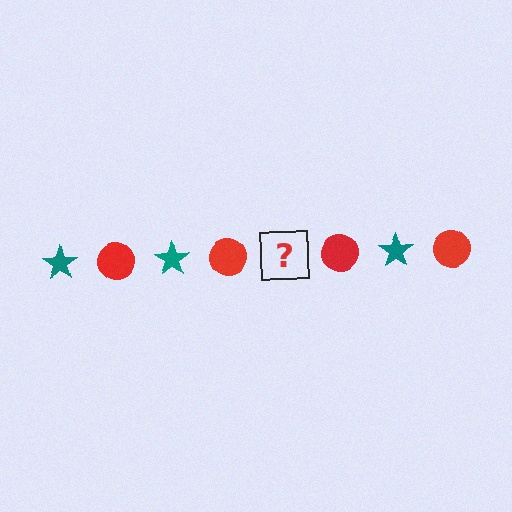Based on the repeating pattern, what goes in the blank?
The blank should be a teal star.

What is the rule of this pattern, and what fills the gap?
The rule is that the pattern alternates between teal star and red circle. The gap should be filled with a teal star.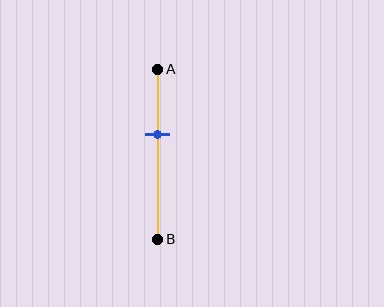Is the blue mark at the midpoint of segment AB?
No, the mark is at about 40% from A, not at the 50% midpoint.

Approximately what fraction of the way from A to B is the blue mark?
The blue mark is approximately 40% of the way from A to B.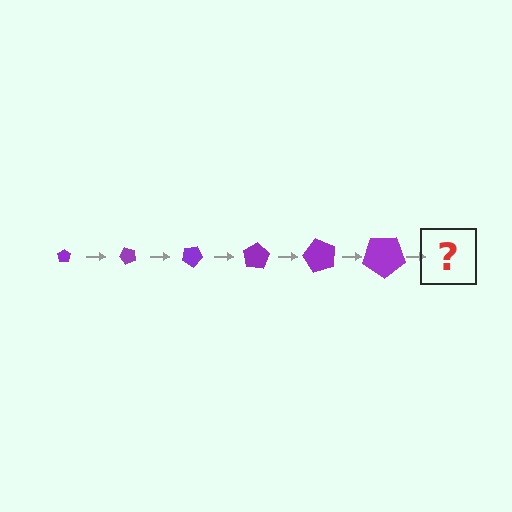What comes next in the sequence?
The next element should be a pentagon, larger than the previous one and rotated 300 degrees from the start.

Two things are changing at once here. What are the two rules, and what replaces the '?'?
The two rules are that the pentagon grows larger each step and it rotates 50 degrees each step. The '?' should be a pentagon, larger than the previous one and rotated 300 degrees from the start.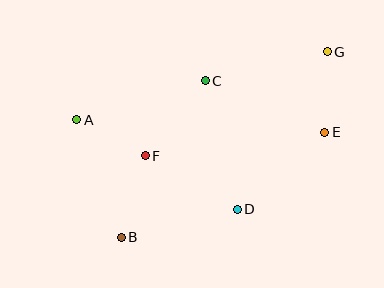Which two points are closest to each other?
Points A and F are closest to each other.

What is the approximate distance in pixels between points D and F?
The distance between D and F is approximately 106 pixels.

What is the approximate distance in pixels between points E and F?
The distance between E and F is approximately 181 pixels.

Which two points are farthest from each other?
Points B and G are farthest from each other.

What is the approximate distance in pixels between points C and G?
The distance between C and G is approximately 125 pixels.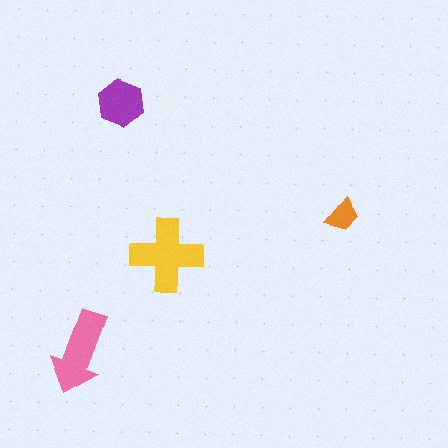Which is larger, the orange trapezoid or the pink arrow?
The pink arrow.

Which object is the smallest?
The orange trapezoid.